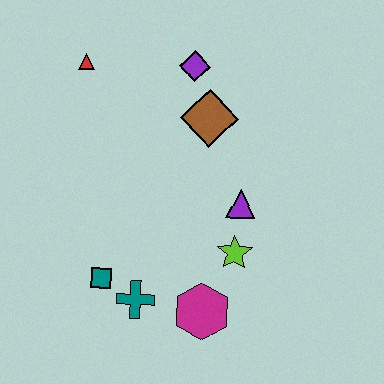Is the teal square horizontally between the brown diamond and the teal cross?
No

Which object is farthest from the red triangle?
The magenta hexagon is farthest from the red triangle.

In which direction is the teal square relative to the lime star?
The teal square is to the left of the lime star.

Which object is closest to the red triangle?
The purple diamond is closest to the red triangle.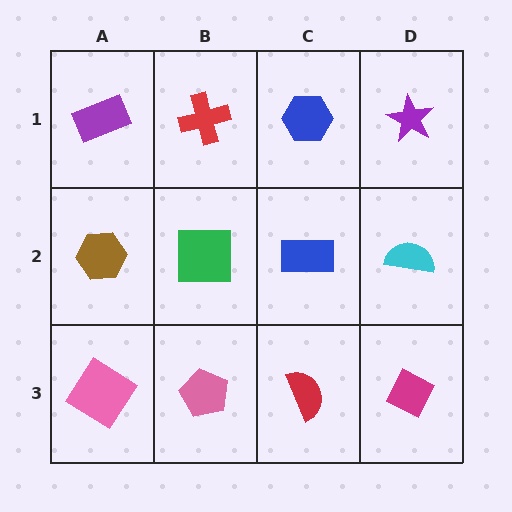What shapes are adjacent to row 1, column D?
A cyan semicircle (row 2, column D), a blue hexagon (row 1, column C).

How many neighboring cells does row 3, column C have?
3.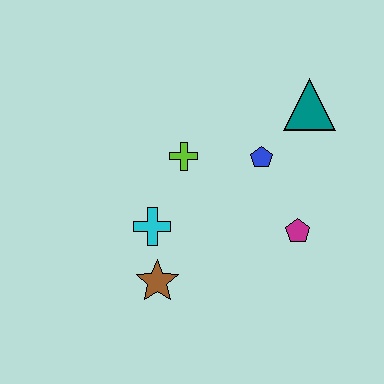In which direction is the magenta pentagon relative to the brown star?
The magenta pentagon is to the right of the brown star.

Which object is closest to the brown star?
The cyan cross is closest to the brown star.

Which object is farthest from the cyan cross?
The teal triangle is farthest from the cyan cross.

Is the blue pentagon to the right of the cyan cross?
Yes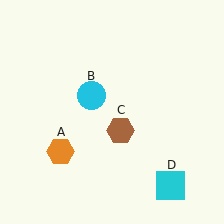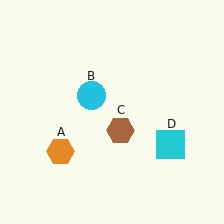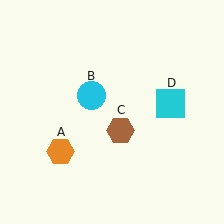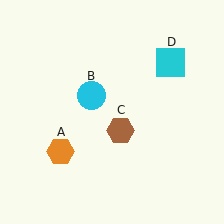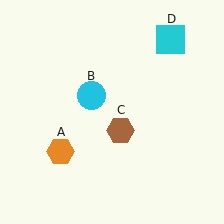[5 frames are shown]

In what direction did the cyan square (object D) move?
The cyan square (object D) moved up.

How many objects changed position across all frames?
1 object changed position: cyan square (object D).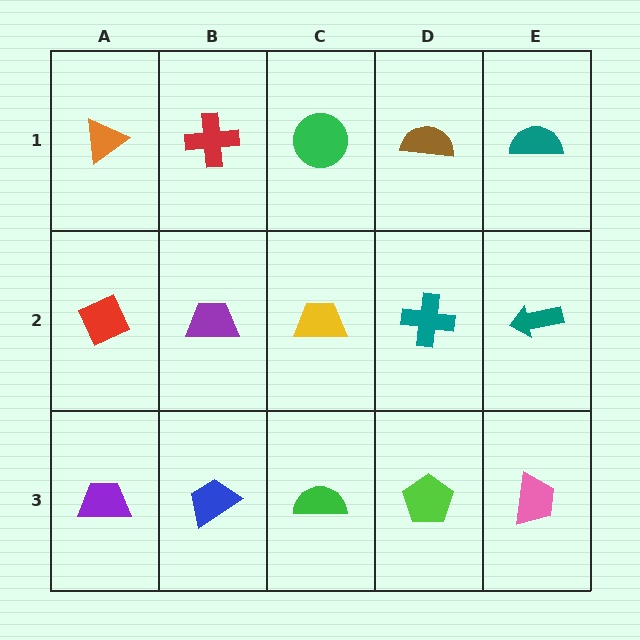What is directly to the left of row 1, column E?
A brown semicircle.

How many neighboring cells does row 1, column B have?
3.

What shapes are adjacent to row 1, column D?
A teal cross (row 2, column D), a green circle (row 1, column C), a teal semicircle (row 1, column E).